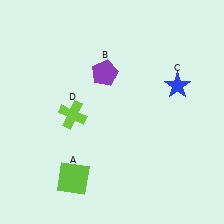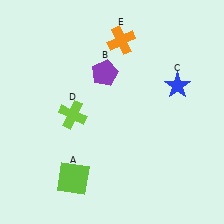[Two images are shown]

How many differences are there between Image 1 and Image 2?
There is 1 difference between the two images.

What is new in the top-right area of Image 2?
An orange cross (E) was added in the top-right area of Image 2.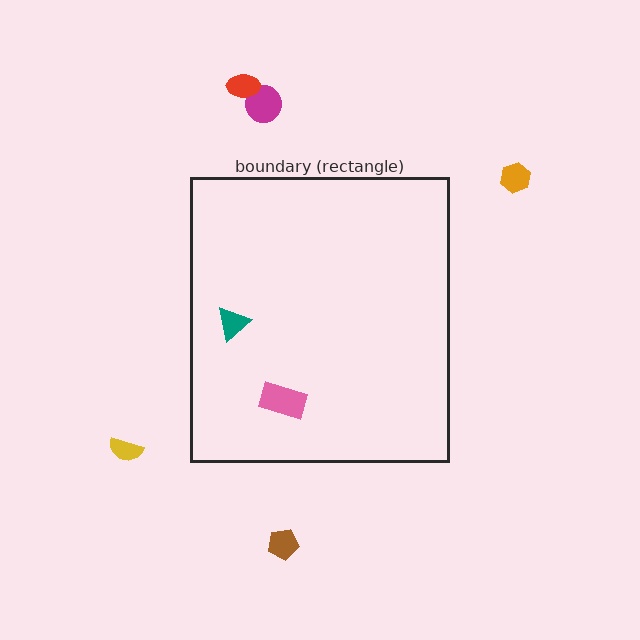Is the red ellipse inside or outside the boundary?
Outside.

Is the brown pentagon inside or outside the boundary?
Outside.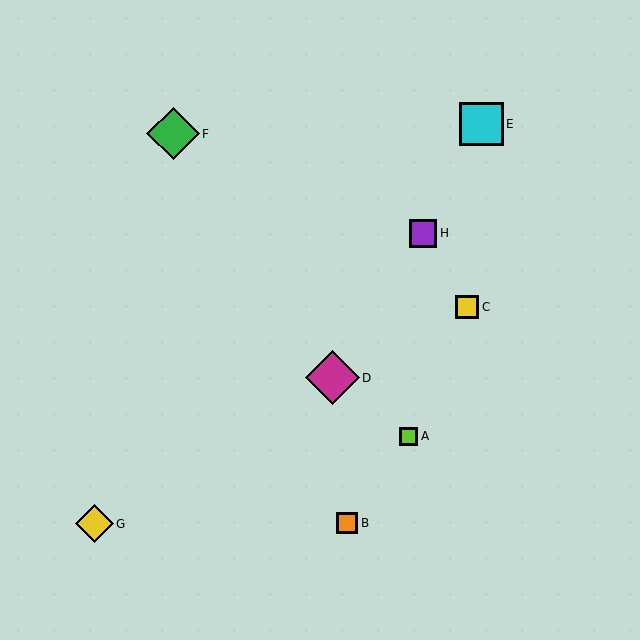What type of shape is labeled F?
Shape F is a green diamond.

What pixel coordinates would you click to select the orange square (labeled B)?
Click at (347, 523) to select the orange square B.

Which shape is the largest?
The magenta diamond (labeled D) is the largest.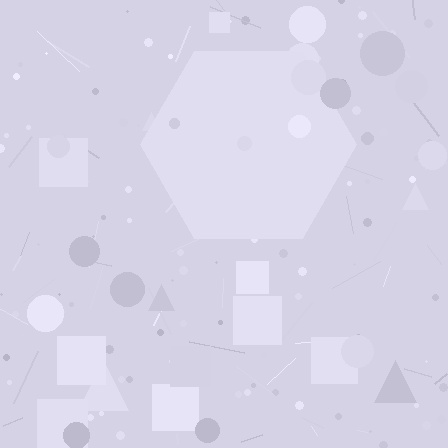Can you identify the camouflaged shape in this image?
The camouflaged shape is a hexagon.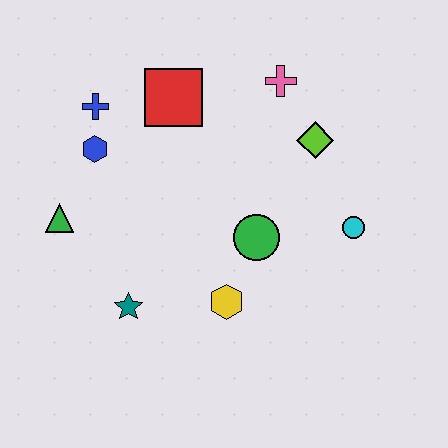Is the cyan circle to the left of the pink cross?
No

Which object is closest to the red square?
The blue cross is closest to the red square.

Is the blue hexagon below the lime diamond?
Yes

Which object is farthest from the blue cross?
The cyan circle is farthest from the blue cross.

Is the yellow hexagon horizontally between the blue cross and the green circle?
Yes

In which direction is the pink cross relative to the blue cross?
The pink cross is to the right of the blue cross.